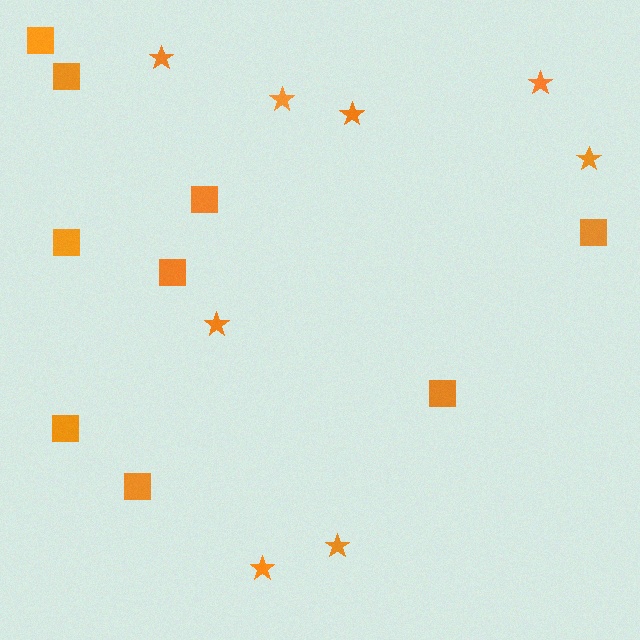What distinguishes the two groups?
There are 2 groups: one group of stars (8) and one group of squares (9).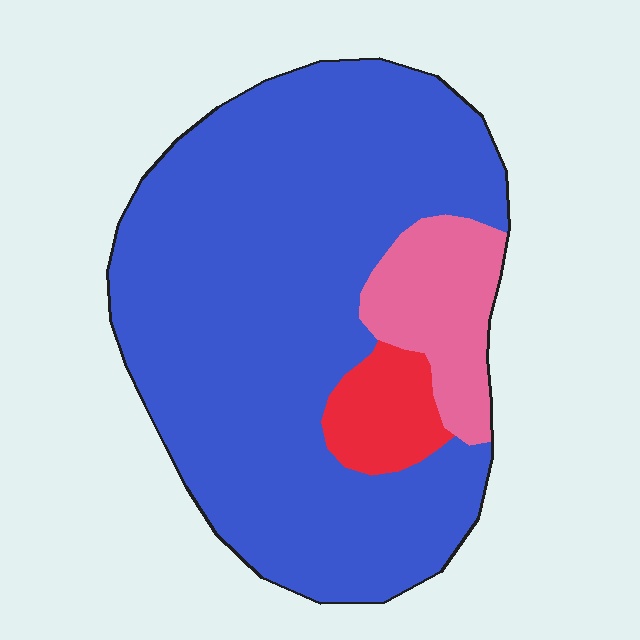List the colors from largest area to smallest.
From largest to smallest: blue, pink, red.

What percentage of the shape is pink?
Pink takes up about one eighth (1/8) of the shape.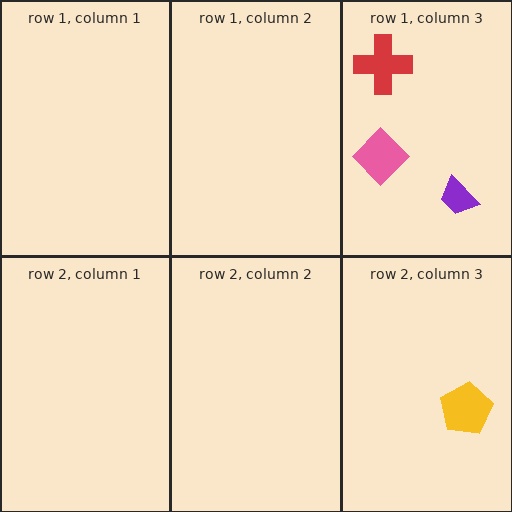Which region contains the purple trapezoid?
The row 1, column 3 region.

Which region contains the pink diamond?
The row 1, column 3 region.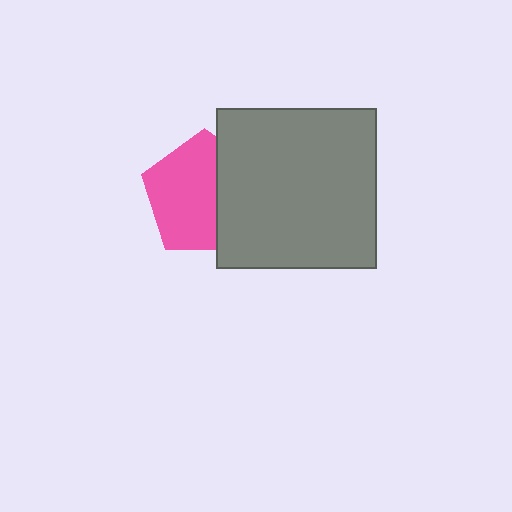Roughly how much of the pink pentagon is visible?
About half of it is visible (roughly 62%).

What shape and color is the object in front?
The object in front is a gray square.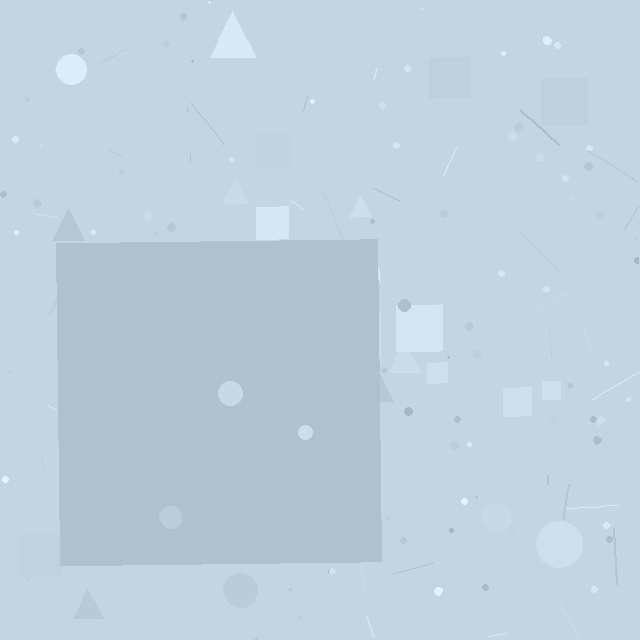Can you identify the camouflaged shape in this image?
The camouflaged shape is a square.